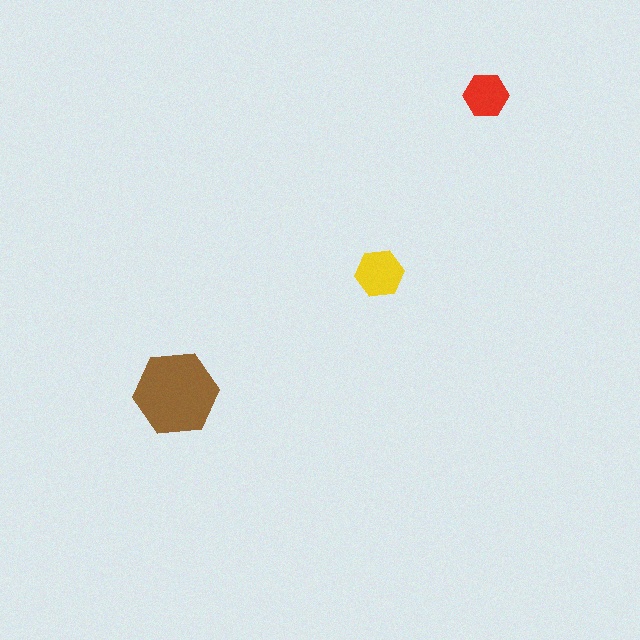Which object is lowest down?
The brown hexagon is bottommost.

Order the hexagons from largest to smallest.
the brown one, the yellow one, the red one.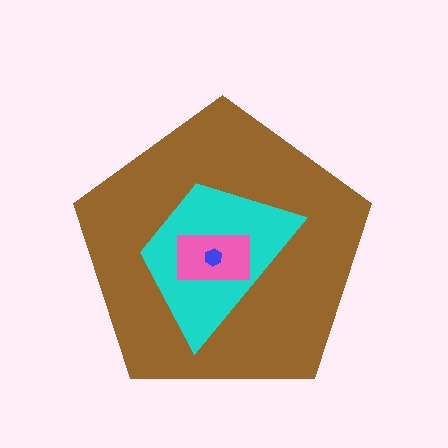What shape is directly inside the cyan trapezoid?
The pink rectangle.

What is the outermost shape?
The brown pentagon.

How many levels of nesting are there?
4.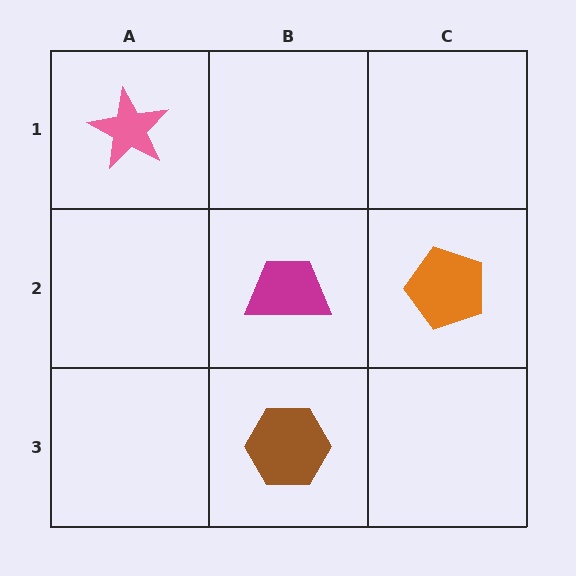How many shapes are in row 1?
1 shape.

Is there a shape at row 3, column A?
No, that cell is empty.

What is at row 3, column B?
A brown hexagon.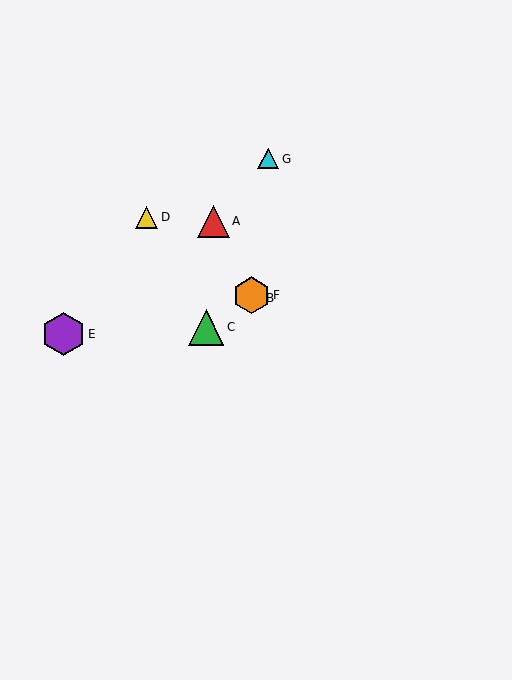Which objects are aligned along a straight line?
Objects A, B, F are aligned along a straight line.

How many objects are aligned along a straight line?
3 objects (A, B, F) are aligned along a straight line.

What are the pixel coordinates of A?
Object A is at (213, 221).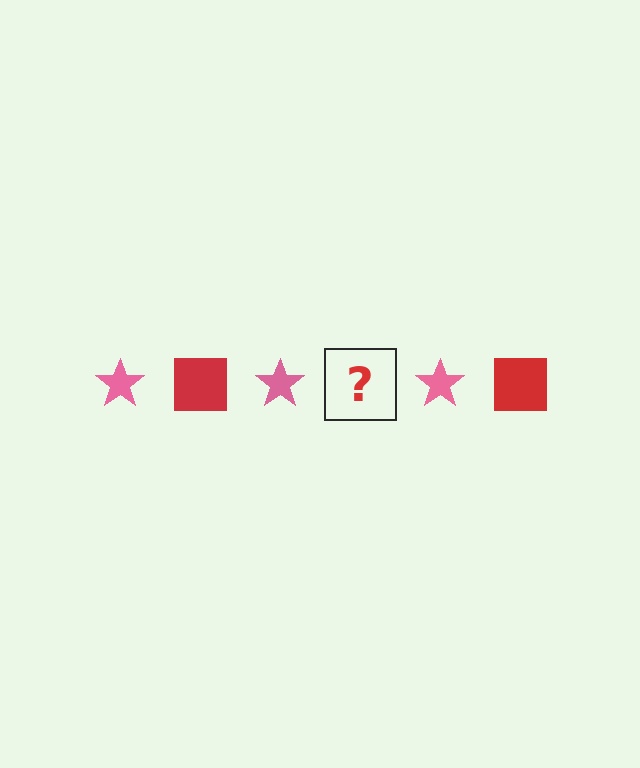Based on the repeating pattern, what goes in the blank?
The blank should be a red square.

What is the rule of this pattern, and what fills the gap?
The rule is that the pattern alternates between pink star and red square. The gap should be filled with a red square.